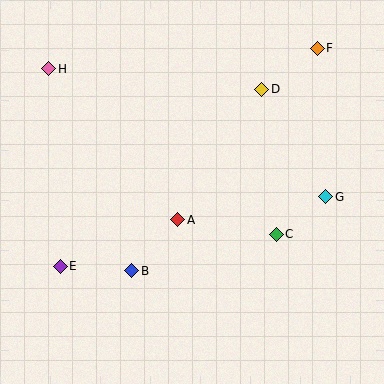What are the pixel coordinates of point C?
Point C is at (276, 234).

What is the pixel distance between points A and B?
The distance between A and B is 69 pixels.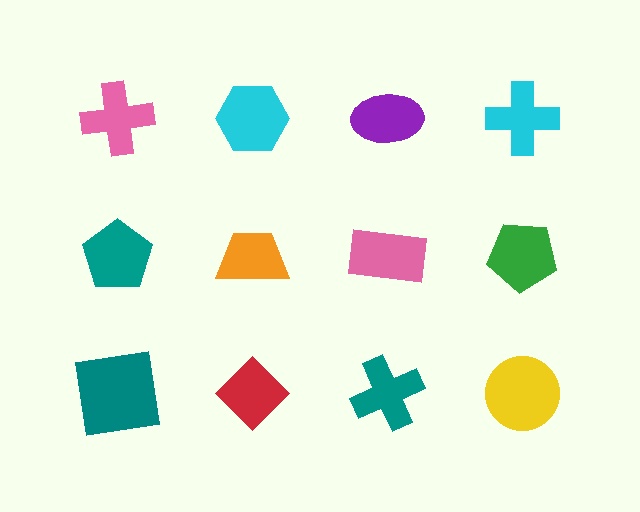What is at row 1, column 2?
A cyan hexagon.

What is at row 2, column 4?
A green pentagon.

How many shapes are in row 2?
4 shapes.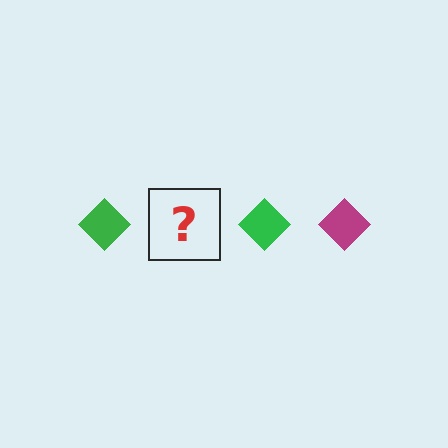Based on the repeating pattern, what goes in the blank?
The blank should be a magenta diamond.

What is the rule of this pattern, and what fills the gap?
The rule is that the pattern cycles through green, magenta diamonds. The gap should be filled with a magenta diamond.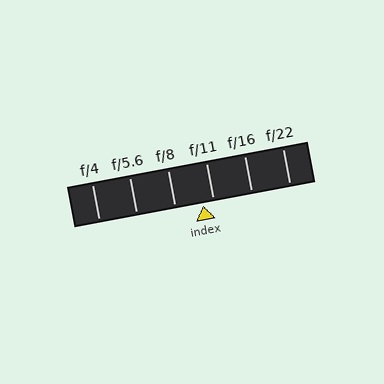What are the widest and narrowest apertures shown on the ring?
The widest aperture shown is f/4 and the narrowest is f/22.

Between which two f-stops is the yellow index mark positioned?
The index mark is between f/8 and f/11.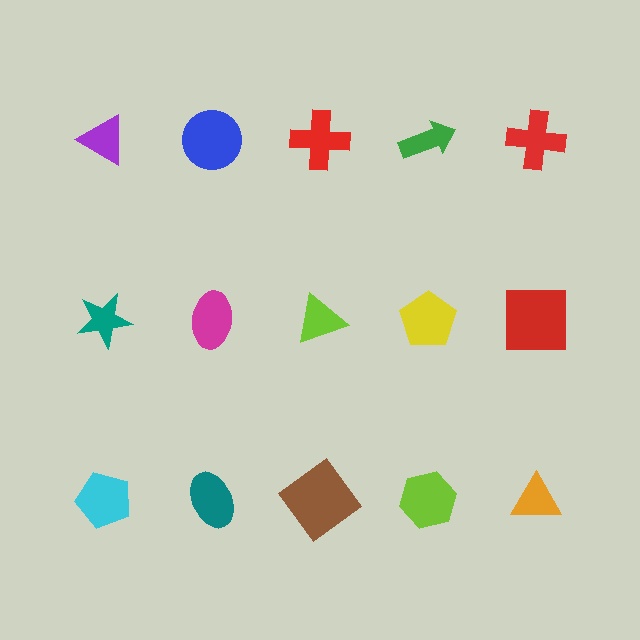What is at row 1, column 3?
A red cross.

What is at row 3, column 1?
A cyan pentagon.